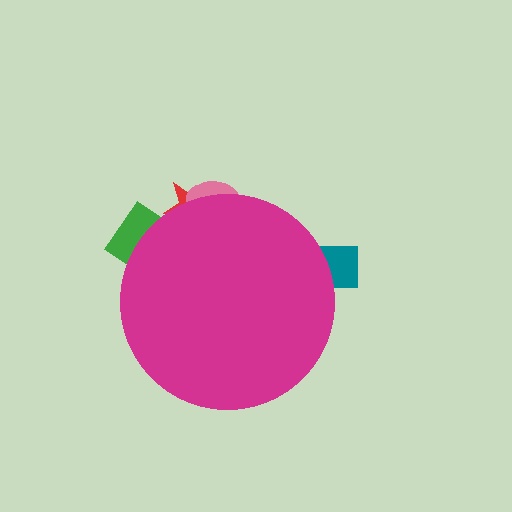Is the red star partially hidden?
Yes, the red star is partially hidden behind the magenta circle.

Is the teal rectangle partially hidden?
Yes, the teal rectangle is partially hidden behind the magenta circle.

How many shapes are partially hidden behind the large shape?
4 shapes are partially hidden.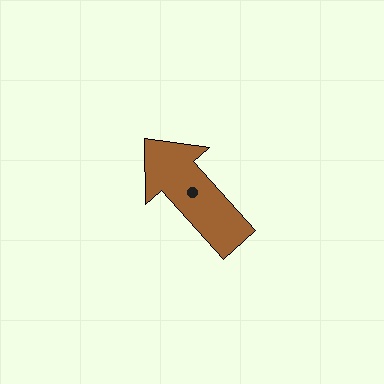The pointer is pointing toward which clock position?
Roughly 11 o'clock.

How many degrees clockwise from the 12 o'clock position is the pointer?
Approximately 318 degrees.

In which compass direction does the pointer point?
Northwest.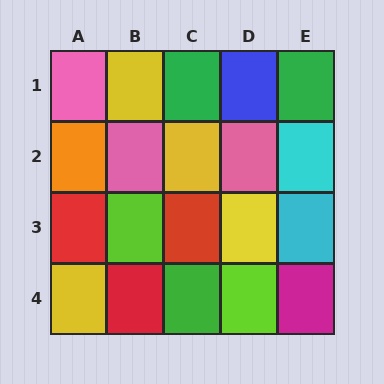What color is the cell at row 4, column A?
Yellow.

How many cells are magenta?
1 cell is magenta.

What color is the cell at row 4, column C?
Green.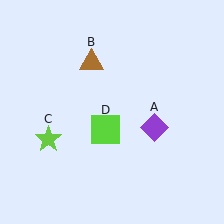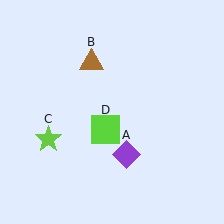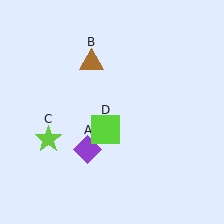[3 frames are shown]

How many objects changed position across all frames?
1 object changed position: purple diamond (object A).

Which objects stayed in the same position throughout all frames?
Brown triangle (object B) and lime star (object C) and lime square (object D) remained stationary.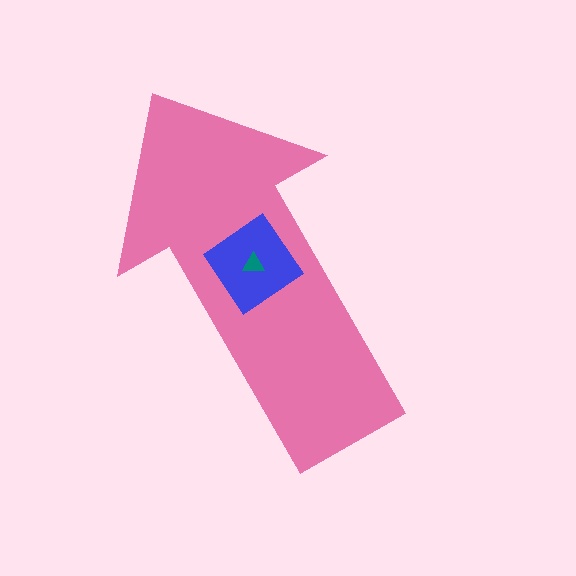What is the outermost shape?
The pink arrow.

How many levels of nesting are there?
3.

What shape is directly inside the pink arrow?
The blue diamond.